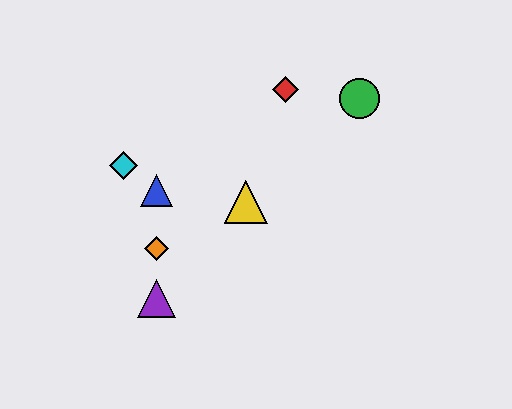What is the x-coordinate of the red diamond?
The red diamond is at x≈286.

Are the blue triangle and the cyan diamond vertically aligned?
No, the blue triangle is at x≈156 and the cyan diamond is at x≈124.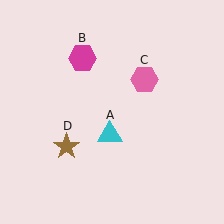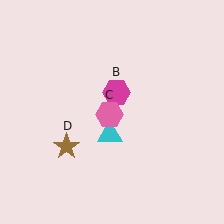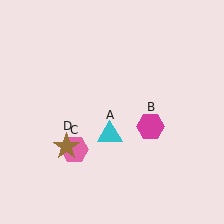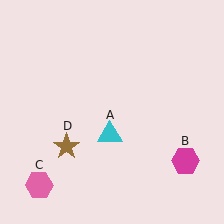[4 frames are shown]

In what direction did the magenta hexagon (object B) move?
The magenta hexagon (object B) moved down and to the right.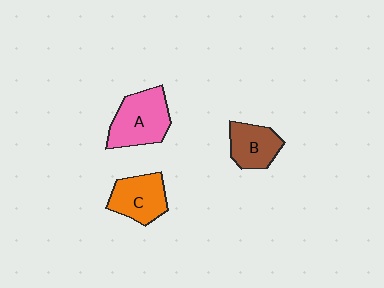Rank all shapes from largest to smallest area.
From largest to smallest: A (pink), C (orange), B (brown).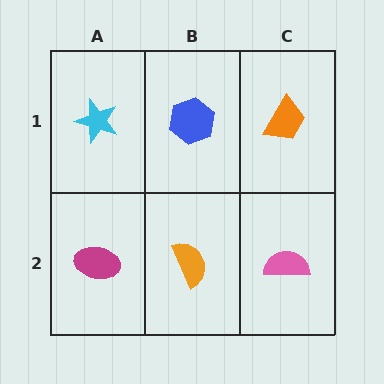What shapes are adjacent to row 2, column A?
A cyan star (row 1, column A), an orange semicircle (row 2, column B).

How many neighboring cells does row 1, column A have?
2.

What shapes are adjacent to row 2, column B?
A blue hexagon (row 1, column B), a magenta ellipse (row 2, column A), a pink semicircle (row 2, column C).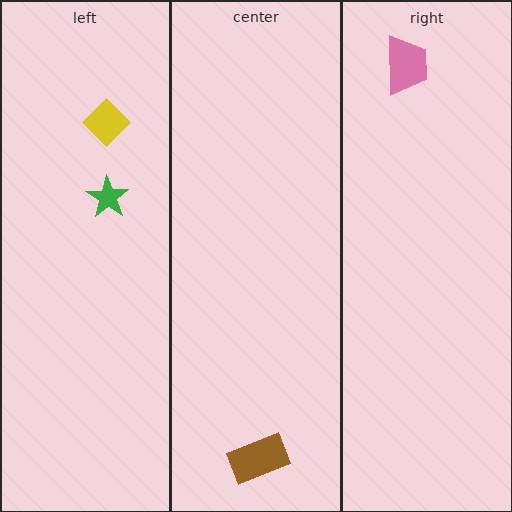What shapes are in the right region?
The pink trapezoid.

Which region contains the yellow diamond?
The left region.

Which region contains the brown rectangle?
The center region.